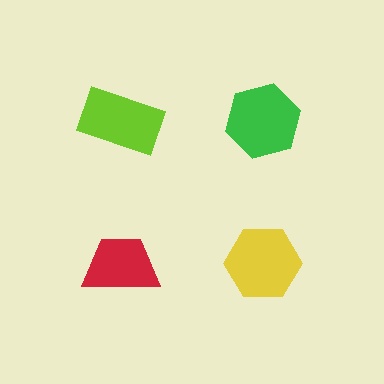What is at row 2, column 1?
A red trapezoid.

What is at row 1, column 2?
A green hexagon.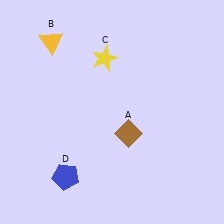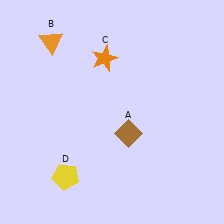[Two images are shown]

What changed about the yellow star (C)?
In Image 1, C is yellow. In Image 2, it changed to orange.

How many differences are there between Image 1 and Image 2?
There are 3 differences between the two images.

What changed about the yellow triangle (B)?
In Image 1, B is yellow. In Image 2, it changed to orange.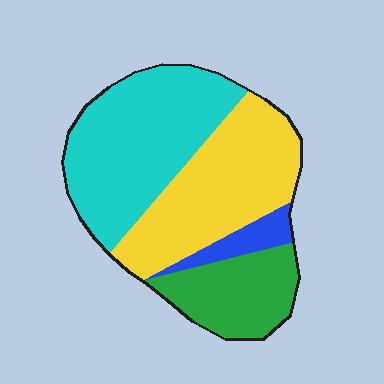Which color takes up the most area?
Cyan, at roughly 40%.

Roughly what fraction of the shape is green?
Green takes up between a sixth and a third of the shape.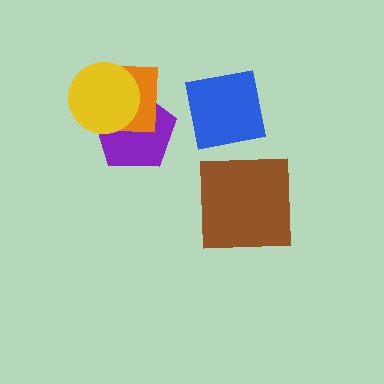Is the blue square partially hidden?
No, no other shape covers it.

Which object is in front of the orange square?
The yellow circle is in front of the orange square.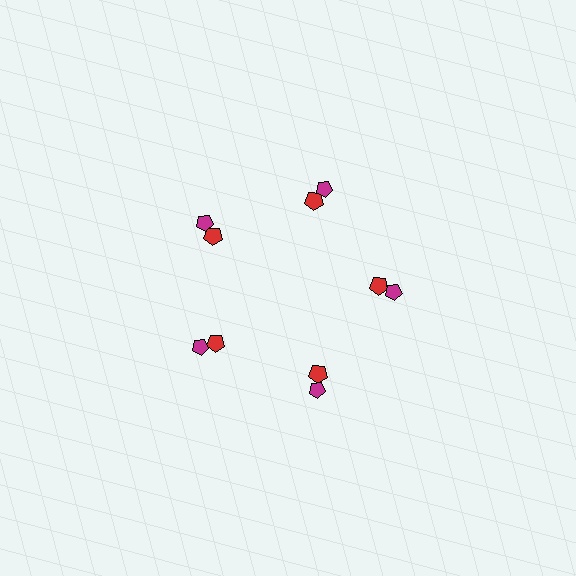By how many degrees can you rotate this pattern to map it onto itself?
The pattern maps onto itself every 72 degrees of rotation.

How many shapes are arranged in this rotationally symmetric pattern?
There are 10 shapes, arranged in 5 groups of 2.